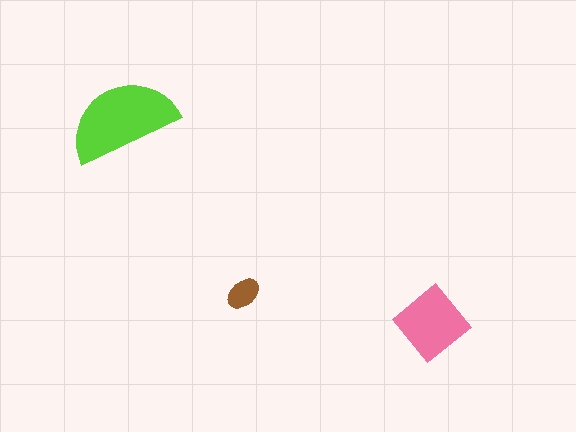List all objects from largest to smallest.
The lime semicircle, the pink diamond, the brown ellipse.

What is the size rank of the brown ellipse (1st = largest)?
3rd.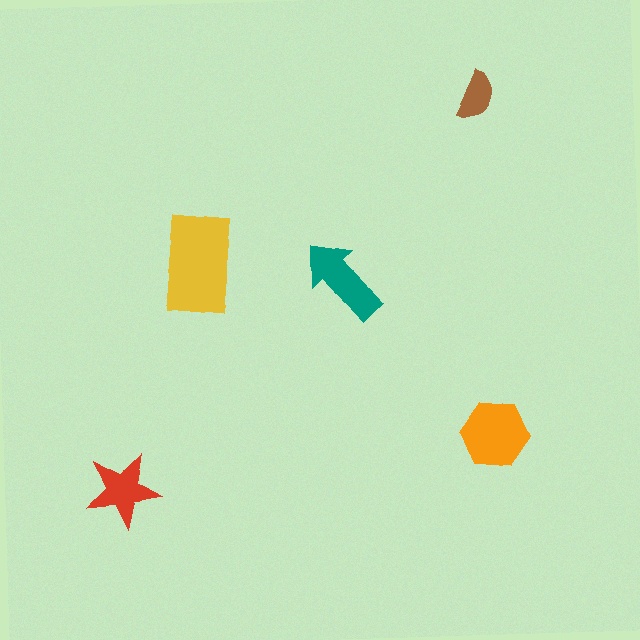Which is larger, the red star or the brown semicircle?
The red star.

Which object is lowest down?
The red star is bottommost.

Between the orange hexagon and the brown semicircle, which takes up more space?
The orange hexagon.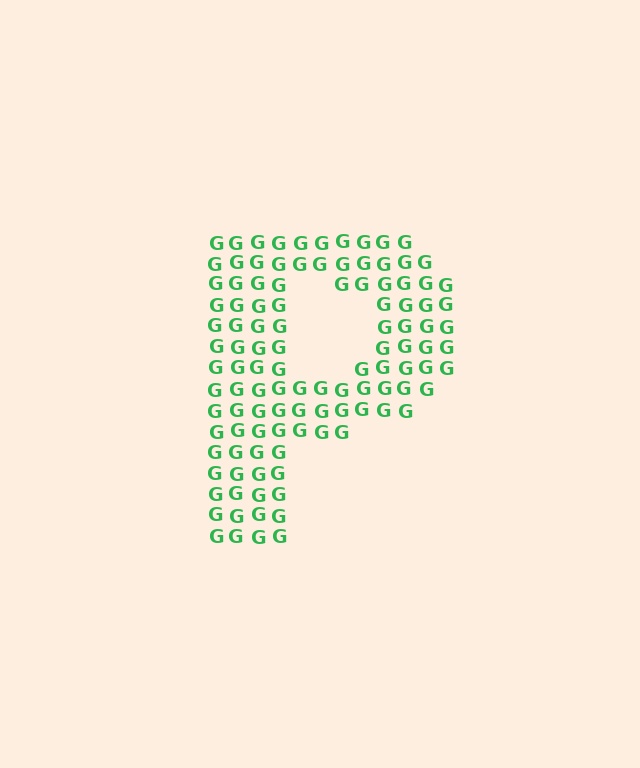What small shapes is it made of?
It is made of small letter G's.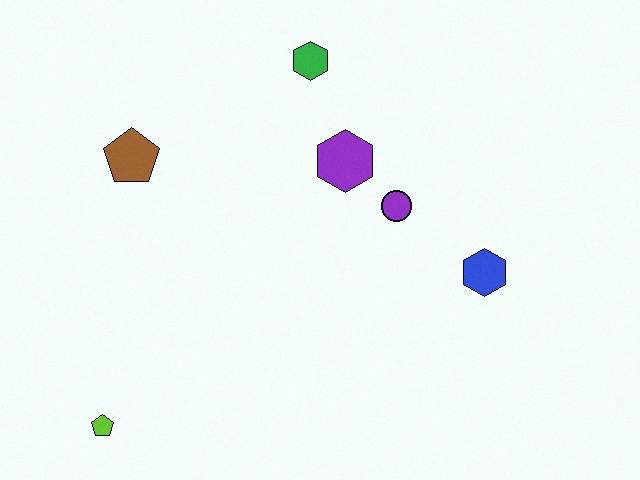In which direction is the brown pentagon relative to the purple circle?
The brown pentagon is to the left of the purple circle.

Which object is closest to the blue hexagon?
The purple circle is closest to the blue hexagon.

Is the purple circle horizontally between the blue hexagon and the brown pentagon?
Yes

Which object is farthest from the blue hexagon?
The lime pentagon is farthest from the blue hexagon.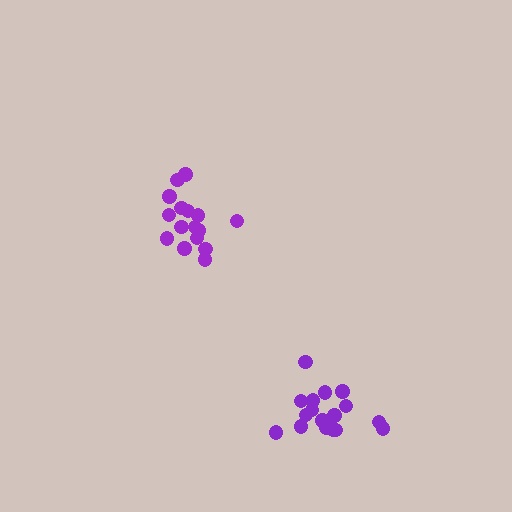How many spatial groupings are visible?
There are 2 spatial groupings.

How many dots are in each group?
Group 1: 16 dots, Group 2: 17 dots (33 total).